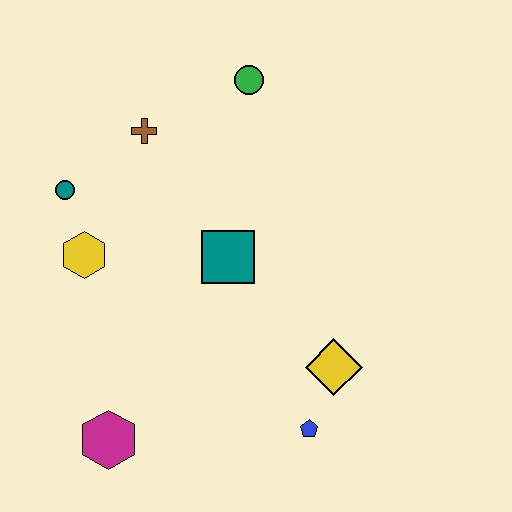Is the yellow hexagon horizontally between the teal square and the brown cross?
No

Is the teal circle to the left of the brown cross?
Yes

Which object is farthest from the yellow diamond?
The teal circle is farthest from the yellow diamond.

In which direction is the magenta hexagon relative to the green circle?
The magenta hexagon is below the green circle.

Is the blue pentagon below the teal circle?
Yes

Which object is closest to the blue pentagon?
The yellow diamond is closest to the blue pentagon.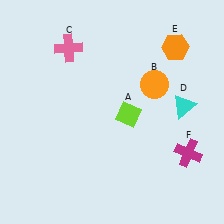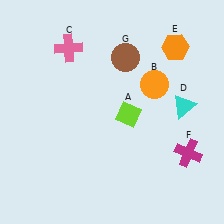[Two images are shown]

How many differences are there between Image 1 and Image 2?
There is 1 difference between the two images.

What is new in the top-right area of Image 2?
A brown circle (G) was added in the top-right area of Image 2.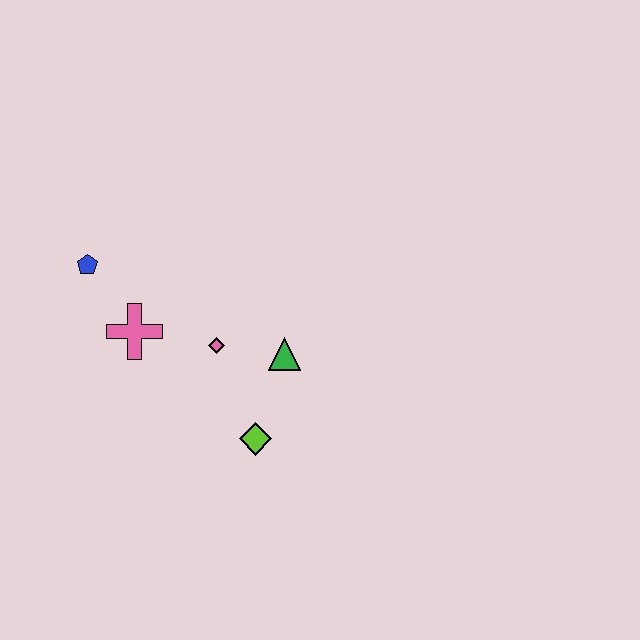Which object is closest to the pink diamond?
The green triangle is closest to the pink diamond.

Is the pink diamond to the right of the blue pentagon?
Yes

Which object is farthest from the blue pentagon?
The lime diamond is farthest from the blue pentagon.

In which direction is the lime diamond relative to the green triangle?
The lime diamond is below the green triangle.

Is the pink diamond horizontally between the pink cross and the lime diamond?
Yes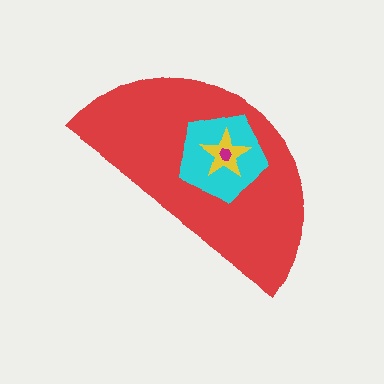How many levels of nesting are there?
4.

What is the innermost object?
The magenta hexagon.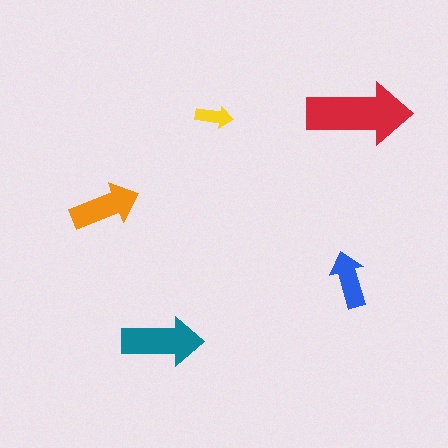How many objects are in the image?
There are 5 objects in the image.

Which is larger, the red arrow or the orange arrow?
The red one.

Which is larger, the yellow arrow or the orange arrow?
The orange one.